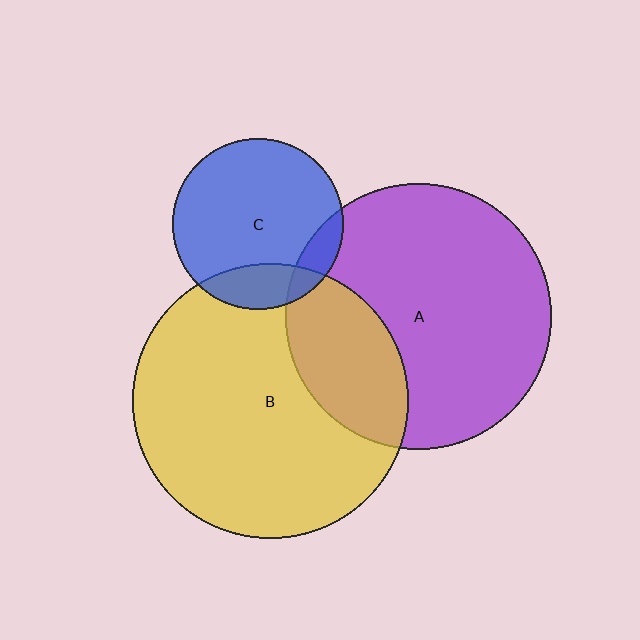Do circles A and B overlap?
Yes.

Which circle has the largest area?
Circle B (yellow).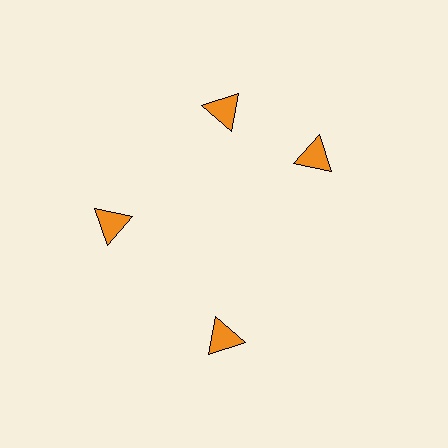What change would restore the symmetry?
The symmetry would be restored by rotating it back into even spacing with its neighbors so that all 4 triangles sit at equal angles and equal distance from the center.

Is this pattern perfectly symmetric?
No. The 4 orange triangles are arranged in a ring, but one element near the 3 o'clock position is rotated out of alignment along the ring, breaking the 4-fold rotational symmetry.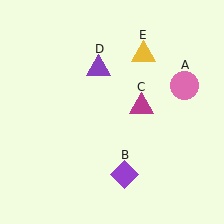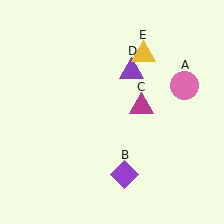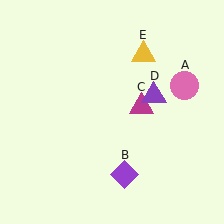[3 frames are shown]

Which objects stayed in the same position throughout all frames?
Pink circle (object A) and purple diamond (object B) and magenta triangle (object C) and yellow triangle (object E) remained stationary.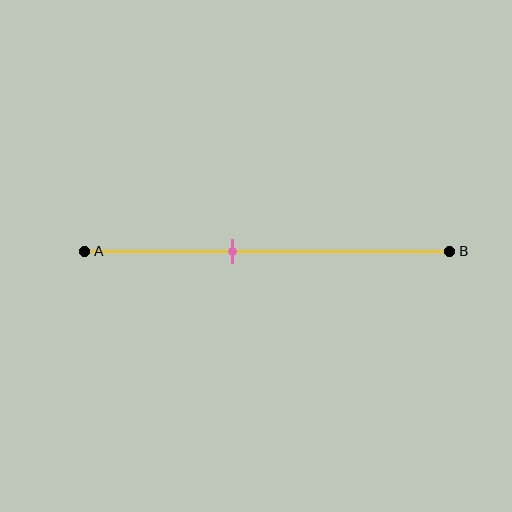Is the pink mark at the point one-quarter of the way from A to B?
No, the mark is at about 40% from A, not at the 25% one-quarter point.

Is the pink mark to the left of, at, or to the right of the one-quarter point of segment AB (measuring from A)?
The pink mark is to the right of the one-quarter point of segment AB.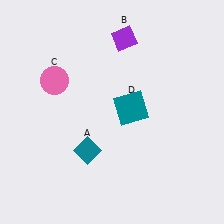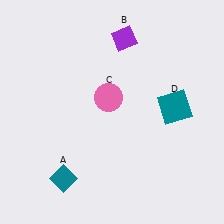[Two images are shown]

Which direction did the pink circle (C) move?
The pink circle (C) moved right.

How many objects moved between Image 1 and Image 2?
3 objects moved between the two images.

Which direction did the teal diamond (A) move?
The teal diamond (A) moved down.